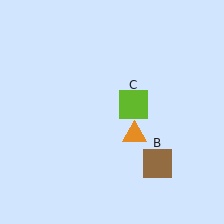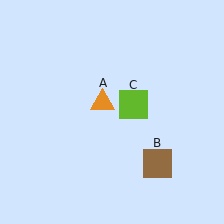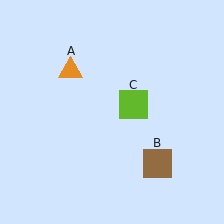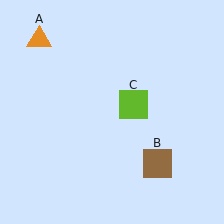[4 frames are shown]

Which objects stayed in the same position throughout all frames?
Brown square (object B) and lime square (object C) remained stationary.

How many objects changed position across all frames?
1 object changed position: orange triangle (object A).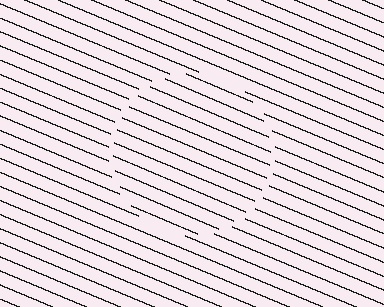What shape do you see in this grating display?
An illusory circle. The interior of the shape contains the same grating, shifted by half a period — the contour is defined by the phase discontinuity where line-ends from the inner and outer gratings abut.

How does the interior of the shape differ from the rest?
The interior of the shape contains the same grating, shifted by half a period — the contour is defined by the phase discontinuity where line-ends from the inner and outer gratings abut.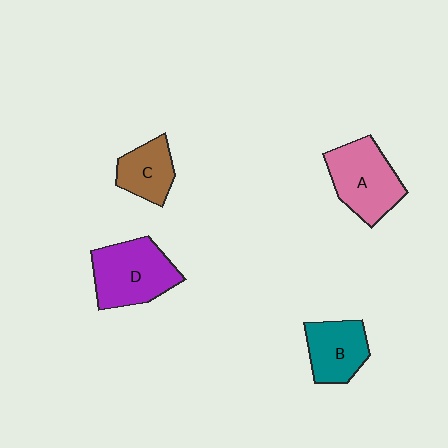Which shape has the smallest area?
Shape C (brown).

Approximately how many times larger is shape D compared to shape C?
Approximately 1.7 times.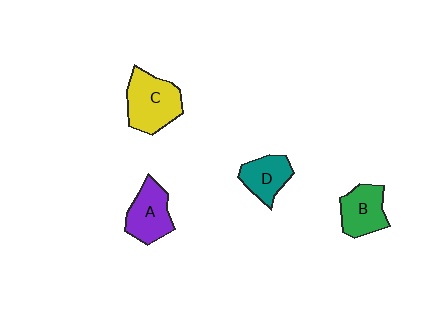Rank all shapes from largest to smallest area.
From largest to smallest: C (yellow), A (purple), B (green), D (teal).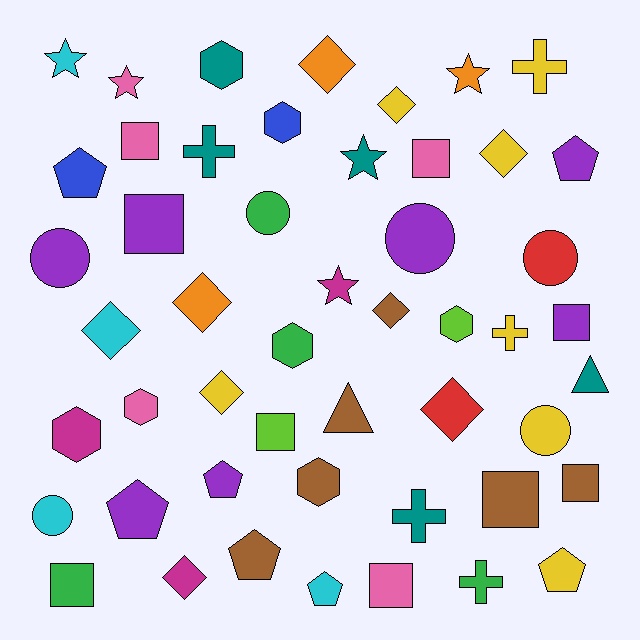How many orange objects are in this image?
There are 3 orange objects.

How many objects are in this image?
There are 50 objects.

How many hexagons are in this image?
There are 7 hexagons.